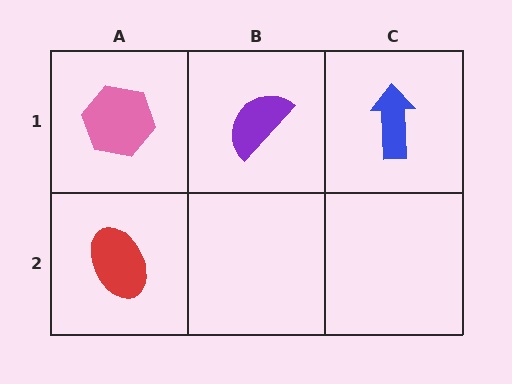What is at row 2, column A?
A red ellipse.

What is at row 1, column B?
A purple semicircle.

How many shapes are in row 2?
1 shape.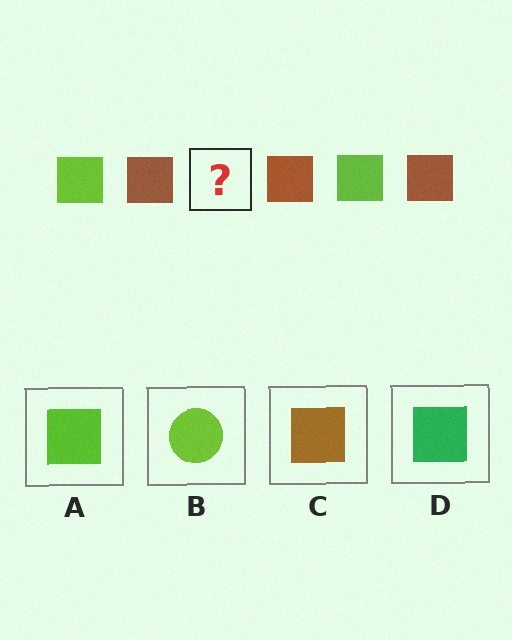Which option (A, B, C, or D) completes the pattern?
A.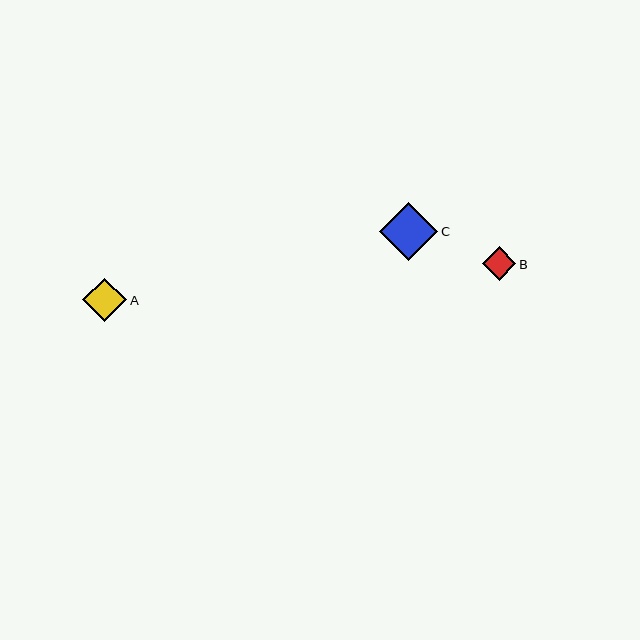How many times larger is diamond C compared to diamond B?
Diamond C is approximately 1.7 times the size of diamond B.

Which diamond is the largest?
Diamond C is the largest with a size of approximately 58 pixels.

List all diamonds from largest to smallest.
From largest to smallest: C, A, B.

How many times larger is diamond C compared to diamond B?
Diamond C is approximately 1.7 times the size of diamond B.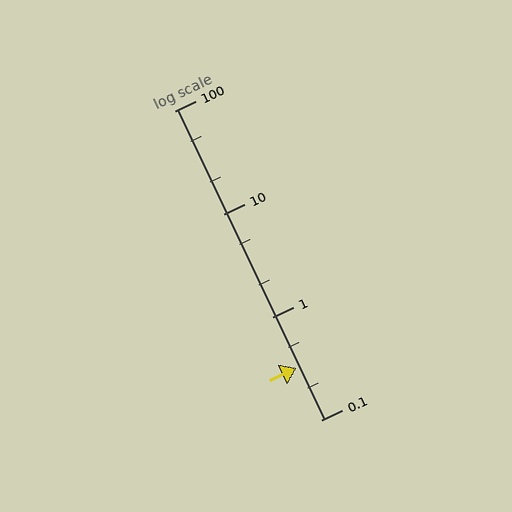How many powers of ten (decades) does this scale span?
The scale spans 3 decades, from 0.1 to 100.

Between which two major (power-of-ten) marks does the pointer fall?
The pointer is between 0.1 and 1.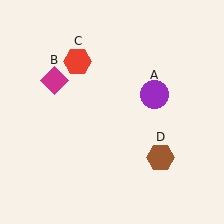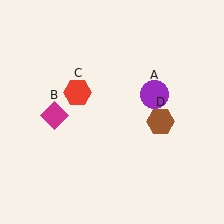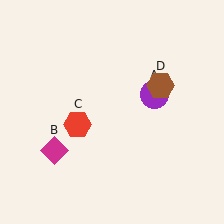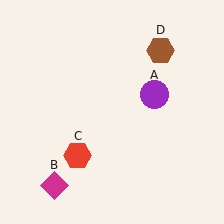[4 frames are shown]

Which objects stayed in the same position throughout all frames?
Purple circle (object A) remained stationary.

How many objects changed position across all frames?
3 objects changed position: magenta diamond (object B), red hexagon (object C), brown hexagon (object D).